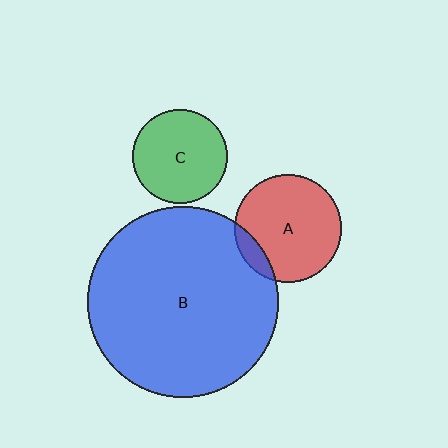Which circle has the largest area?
Circle B (blue).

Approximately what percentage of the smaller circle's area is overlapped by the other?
Approximately 10%.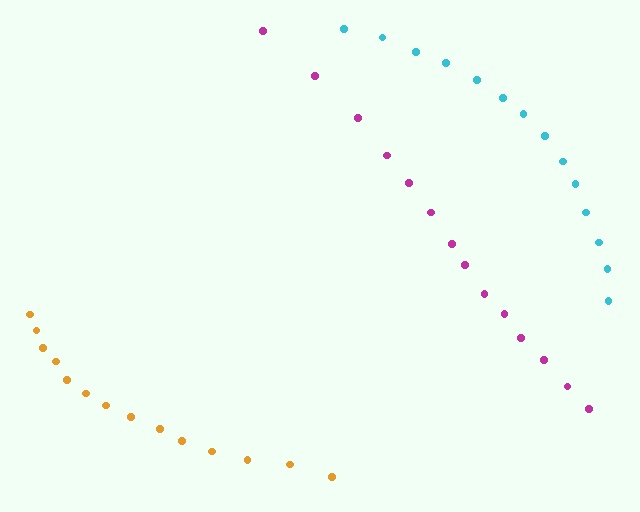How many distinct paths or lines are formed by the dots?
There are 3 distinct paths.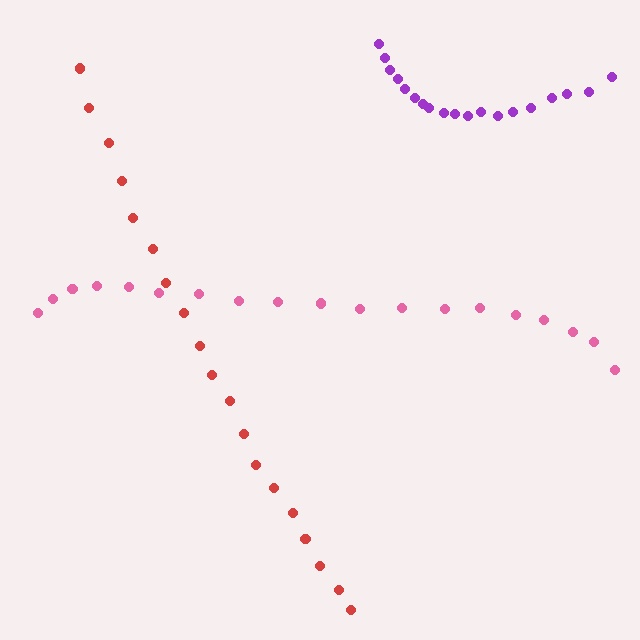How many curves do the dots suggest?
There are 3 distinct paths.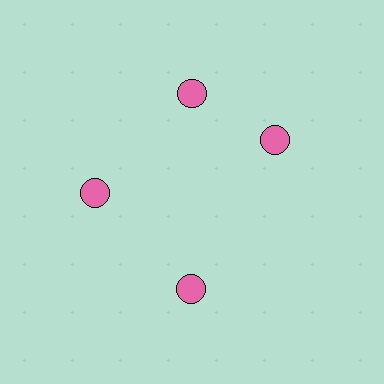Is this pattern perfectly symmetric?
No. The 4 pink circles are arranged in a ring, but one element near the 3 o'clock position is rotated out of alignment along the ring, breaking the 4-fold rotational symmetry.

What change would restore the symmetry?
The symmetry would be restored by rotating it back into even spacing with its neighbors so that all 4 circles sit at equal angles and equal distance from the center.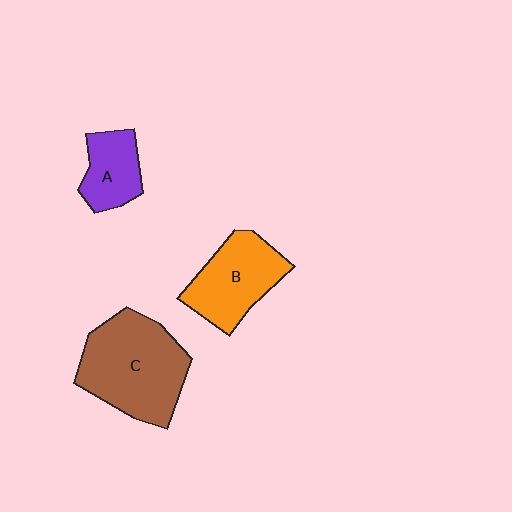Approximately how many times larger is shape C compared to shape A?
Approximately 2.2 times.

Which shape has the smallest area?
Shape A (purple).